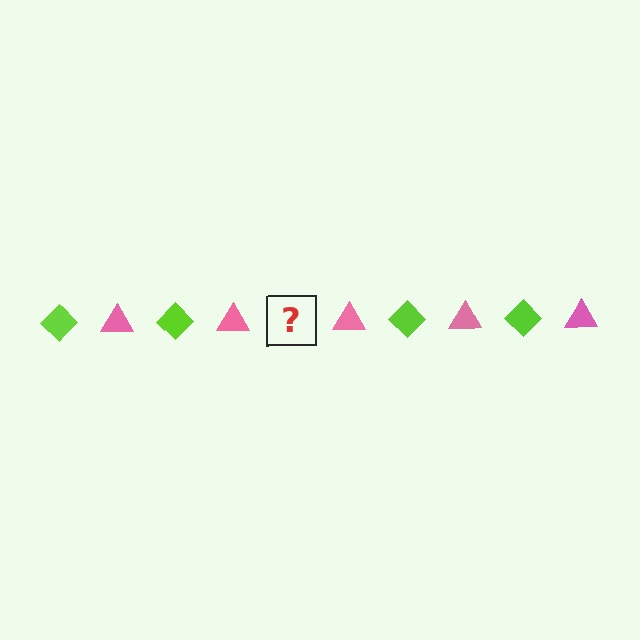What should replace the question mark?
The question mark should be replaced with a lime diamond.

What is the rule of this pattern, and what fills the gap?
The rule is that the pattern alternates between lime diamond and pink triangle. The gap should be filled with a lime diamond.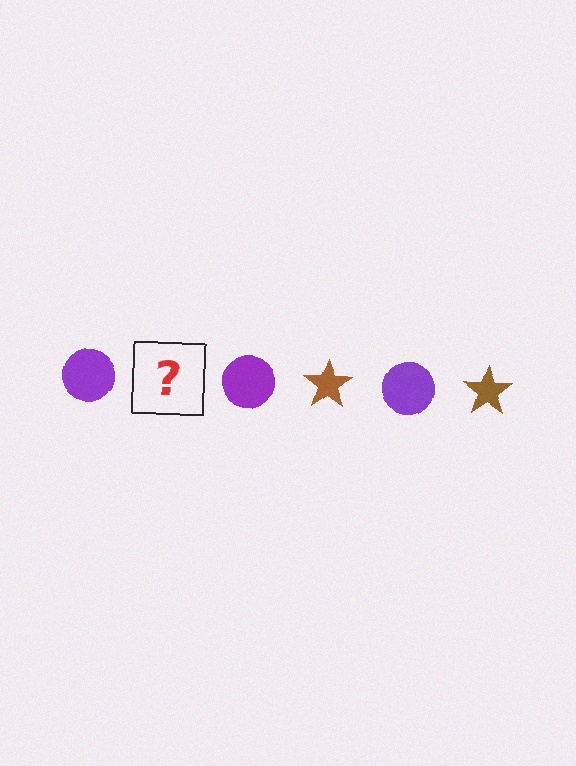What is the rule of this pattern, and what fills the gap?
The rule is that the pattern alternates between purple circle and brown star. The gap should be filled with a brown star.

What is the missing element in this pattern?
The missing element is a brown star.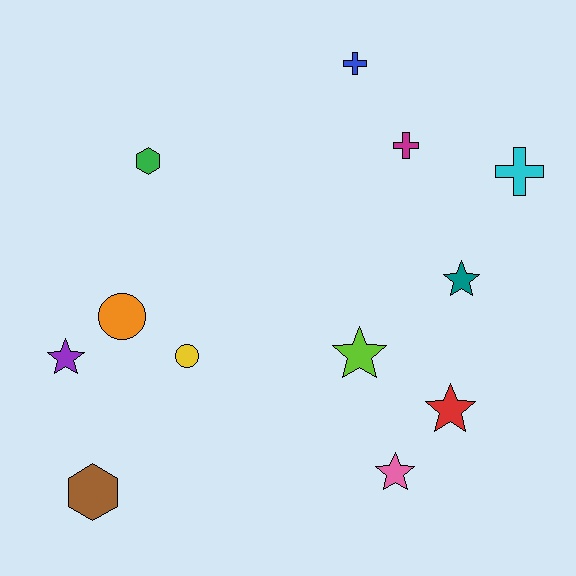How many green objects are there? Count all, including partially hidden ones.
There is 1 green object.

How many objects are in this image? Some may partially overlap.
There are 12 objects.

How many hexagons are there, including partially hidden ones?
There are 2 hexagons.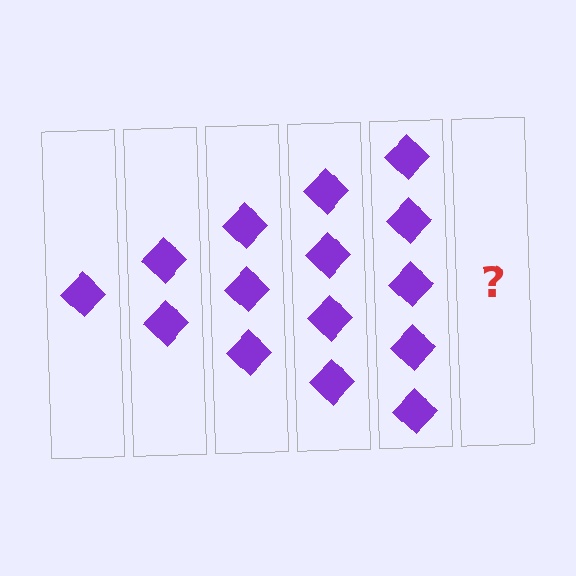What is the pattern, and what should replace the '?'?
The pattern is that each step adds one more diamond. The '?' should be 6 diamonds.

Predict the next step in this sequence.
The next step is 6 diamonds.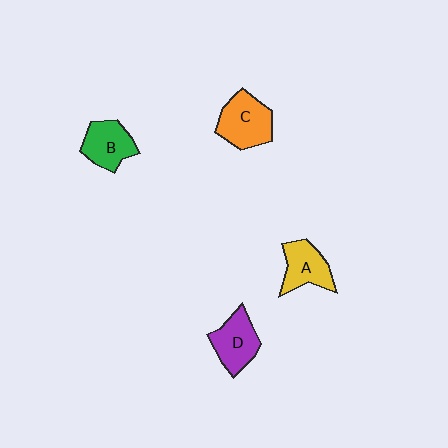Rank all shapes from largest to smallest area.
From largest to smallest: C (orange), D (purple), B (green), A (yellow).